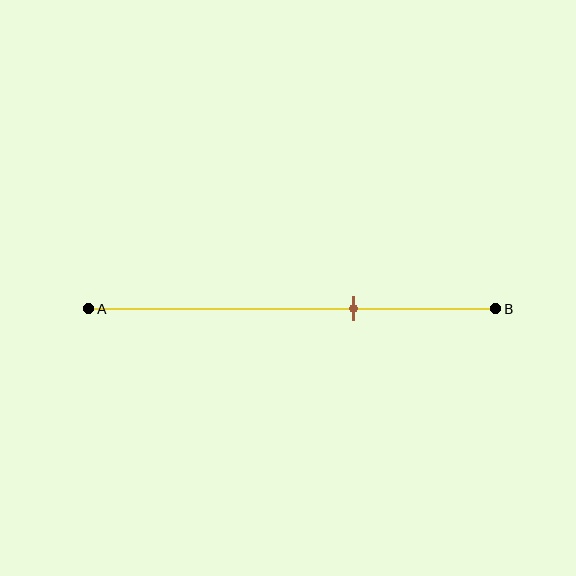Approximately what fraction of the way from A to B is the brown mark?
The brown mark is approximately 65% of the way from A to B.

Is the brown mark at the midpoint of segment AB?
No, the mark is at about 65% from A, not at the 50% midpoint.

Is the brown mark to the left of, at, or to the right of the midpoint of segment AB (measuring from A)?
The brown mark is to the right of the midpoint of segment AB.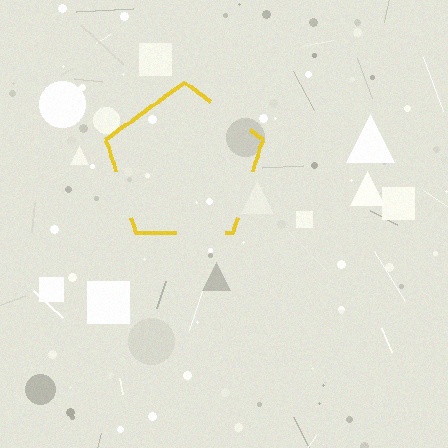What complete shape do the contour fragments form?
The contour fragments form a pentagon.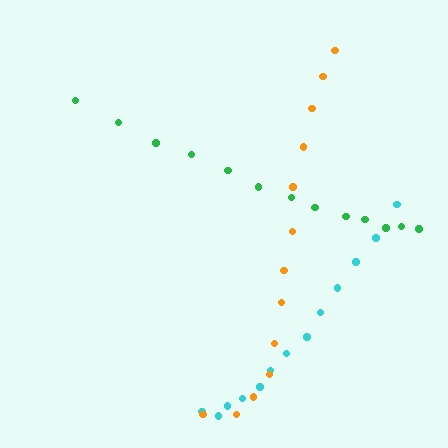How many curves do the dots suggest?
There are 3 distinct paths.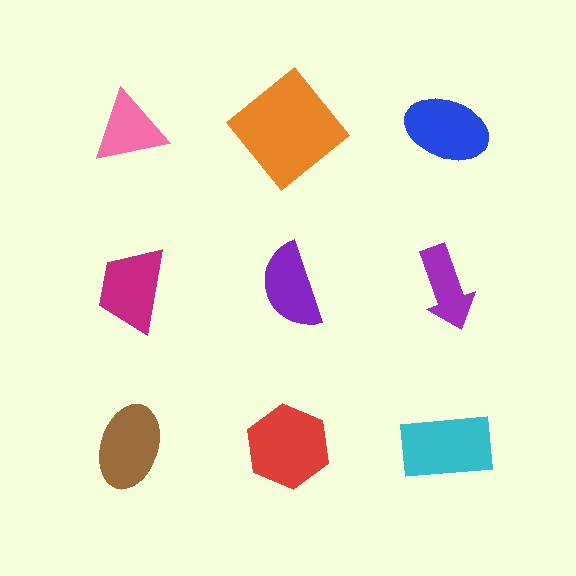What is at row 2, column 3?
A purple arrow.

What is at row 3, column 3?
A cyan rectangle.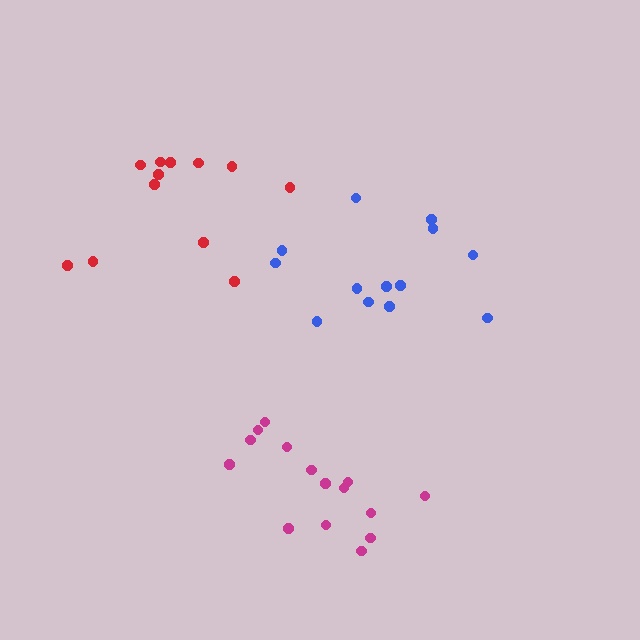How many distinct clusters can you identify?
There are 3 distinct clusters.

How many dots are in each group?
Group 1: 15 dots, Group 2: 13 dots, Group 3: 12 dots (40 total).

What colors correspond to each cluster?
The clusters are colored: magenta, blue, red.